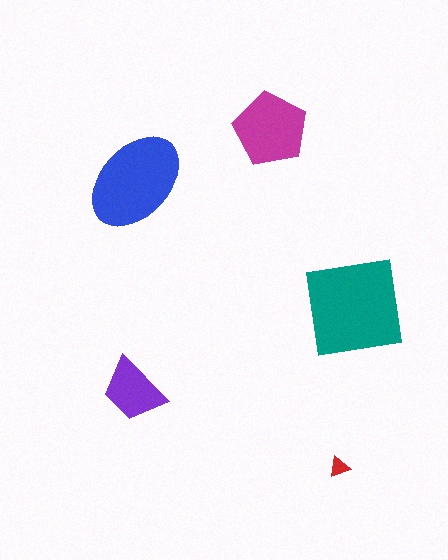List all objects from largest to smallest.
The teal square, the blue ellipse, the magenta pentagon, the purple trapezoid, the red triangle.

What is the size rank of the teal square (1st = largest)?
1st.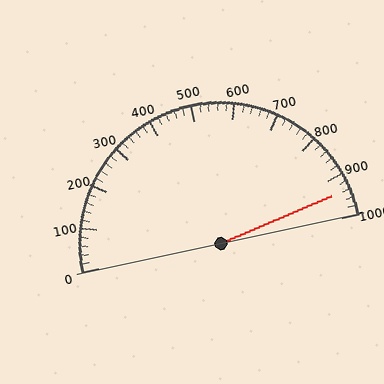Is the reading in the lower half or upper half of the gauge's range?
The reading is in the upper half of the range (0 to 1000).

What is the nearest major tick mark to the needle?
The nearest major tick mark is 900.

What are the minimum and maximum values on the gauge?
The gauge ranges from 0 to 1000.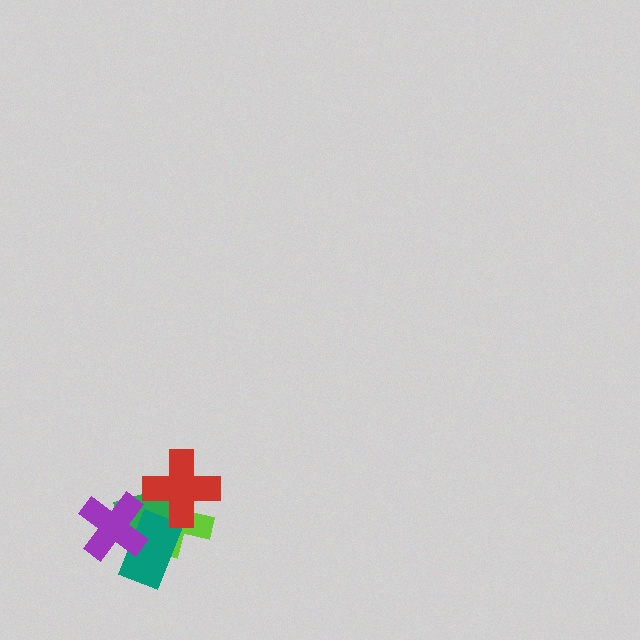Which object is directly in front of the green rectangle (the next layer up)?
The teal rectangle is directly in front of the green rectangle.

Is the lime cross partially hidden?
Yes, it is partially covered by another shape.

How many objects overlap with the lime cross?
4 objects overlap with the lime cross.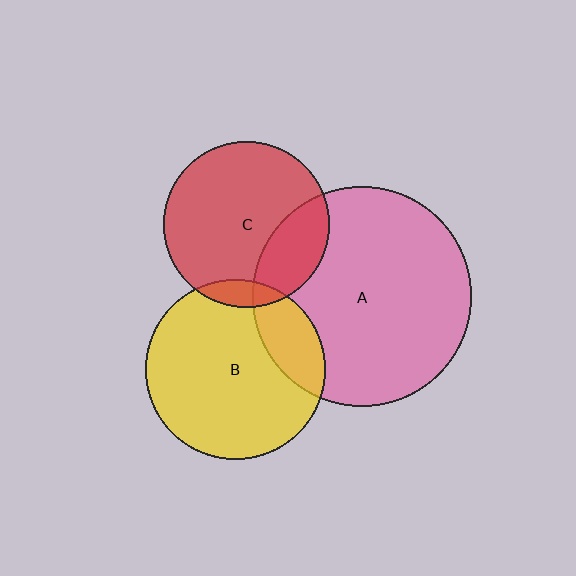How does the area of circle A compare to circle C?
Approximately 1.7 times.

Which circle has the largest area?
Circle A (pink).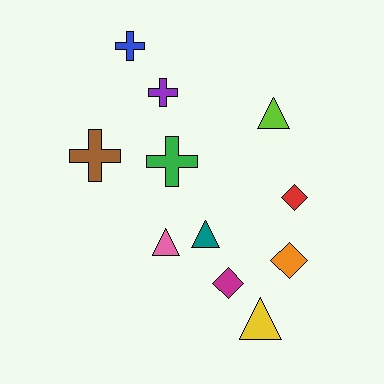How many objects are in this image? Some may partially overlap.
There are 11 objects.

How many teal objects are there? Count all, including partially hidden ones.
There is 1 teal object.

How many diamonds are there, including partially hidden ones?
There are 3 diamonds.